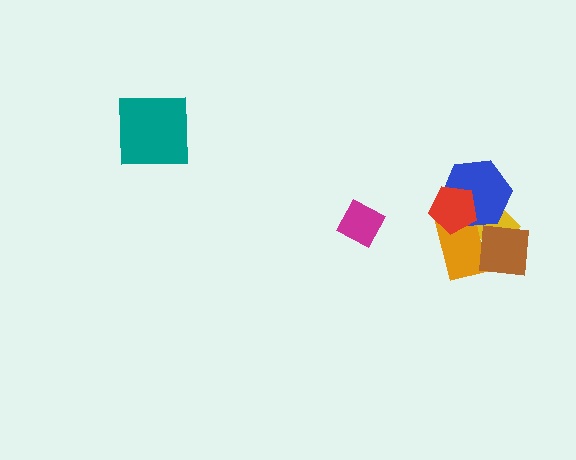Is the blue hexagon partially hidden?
Yes, it is partially covered by another shape.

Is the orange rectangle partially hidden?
Yes, it is partially covered by another shape.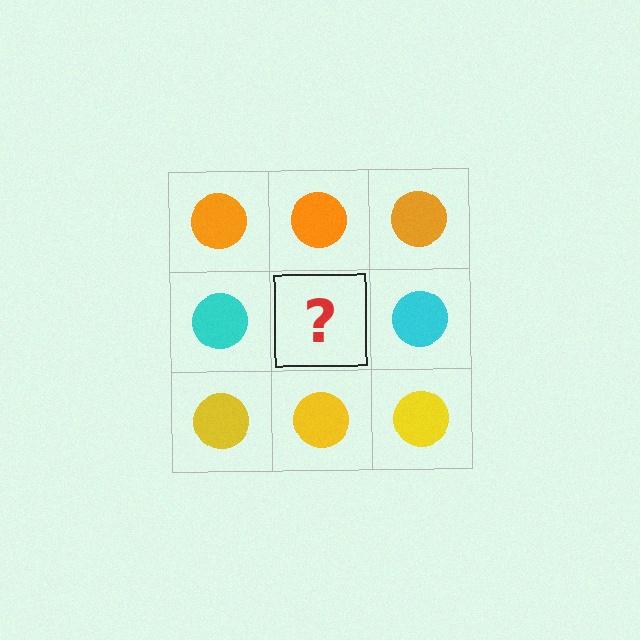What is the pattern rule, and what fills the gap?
The rule is that each row has a consistent color. The gap should be filled with a cyan circle.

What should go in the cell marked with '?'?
The missing cell should contain a cyan circle.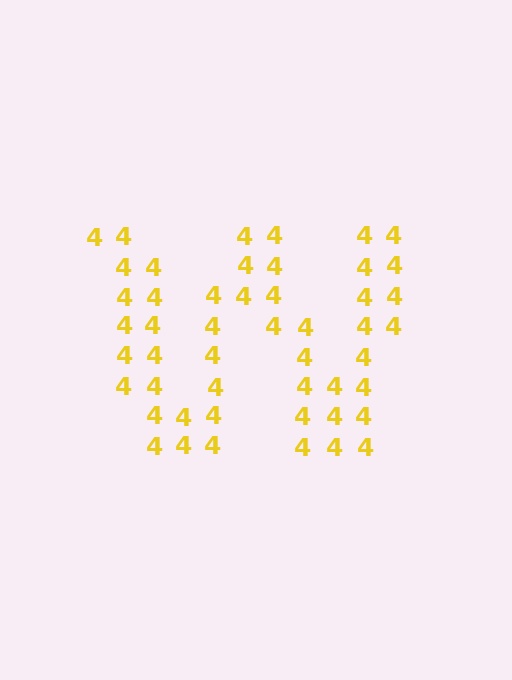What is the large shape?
The large shape is the letter W.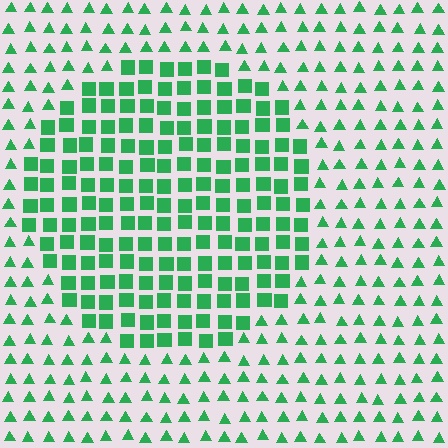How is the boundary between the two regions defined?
The boundary is defined by a change in element shape: squares inside vs. triangles outside. All elements share the same color and spacing.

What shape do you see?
I see a circle.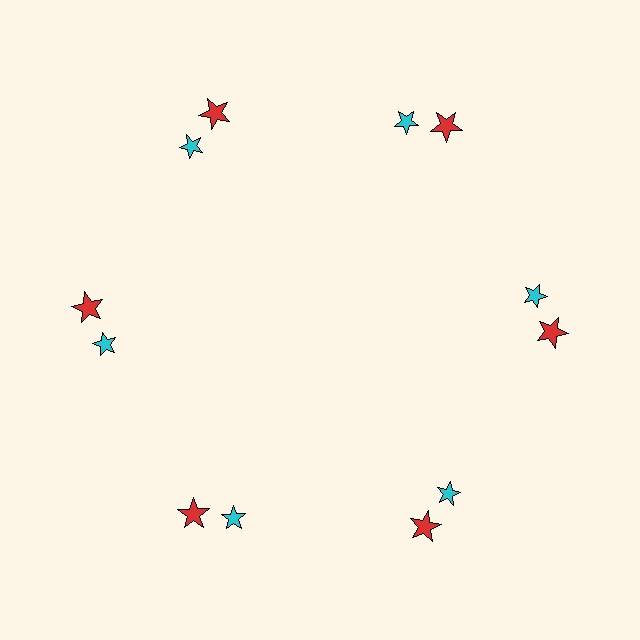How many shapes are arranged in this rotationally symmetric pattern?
There are 12 shapes, arranged in 6 groups of 2.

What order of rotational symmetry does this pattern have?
This pattern has 6-fold rotational symmetry.